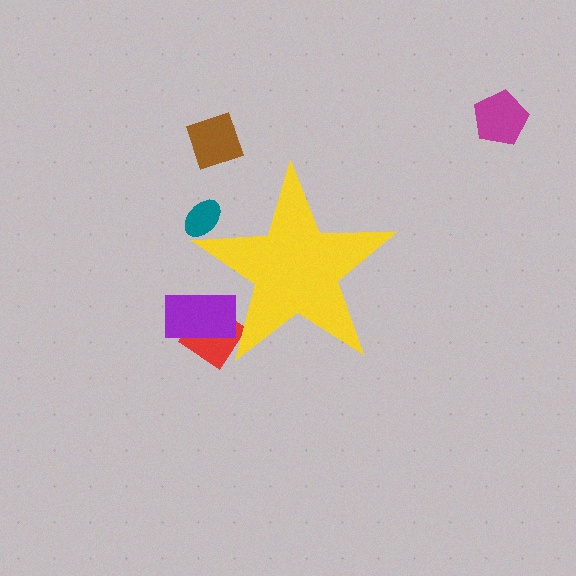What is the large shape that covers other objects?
A yellow star.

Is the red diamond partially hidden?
Yes, the red diamond is partially hidden behind the yellow star.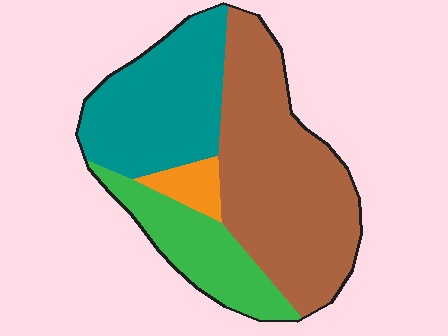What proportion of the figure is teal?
Teal covers roughly 30% of the figure.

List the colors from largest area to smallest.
From largest to smallest: brown, teal, green, orange.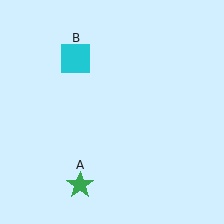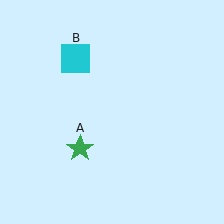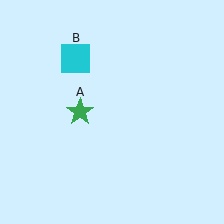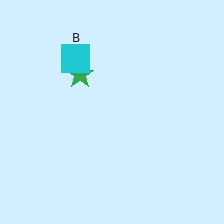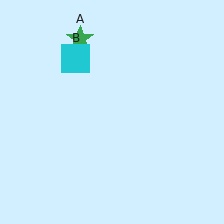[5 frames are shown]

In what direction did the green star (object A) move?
The green star (object A) moved up.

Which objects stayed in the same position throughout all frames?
Cyan square (object B) remained stationary.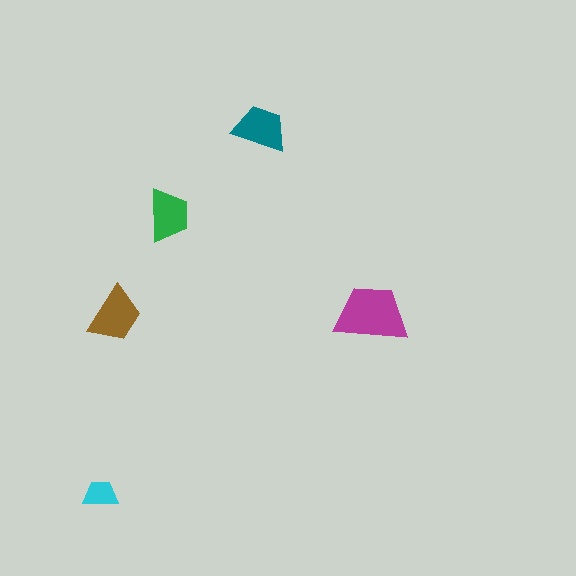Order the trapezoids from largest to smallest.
the magenta one, the brown one, the teal one, the green one, the cyan one.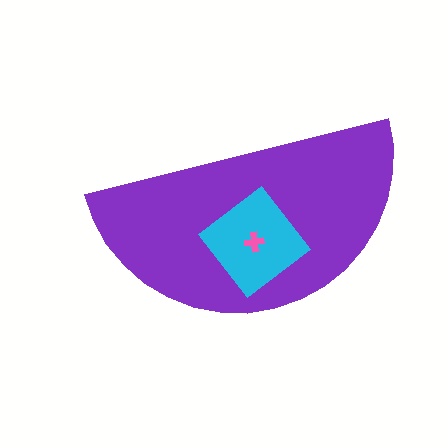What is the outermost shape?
The purple semicircle.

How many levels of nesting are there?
3.